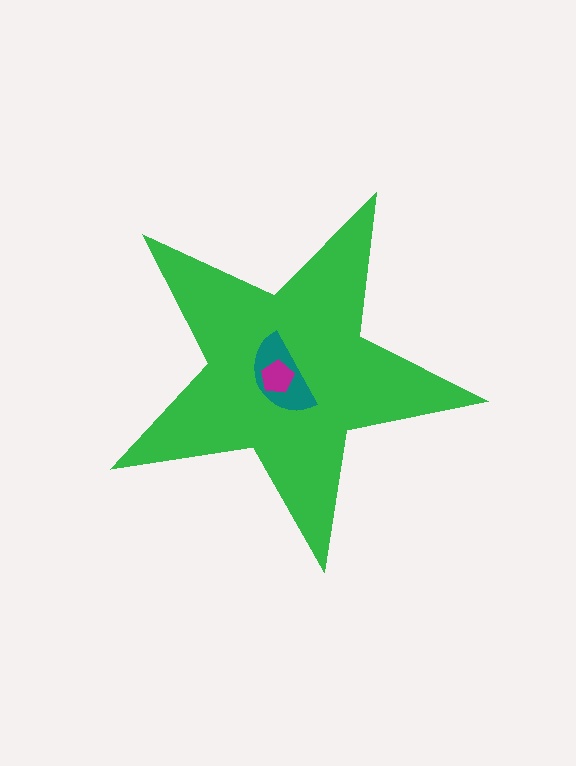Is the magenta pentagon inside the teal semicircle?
Yes.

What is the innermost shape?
The magenta pentagon.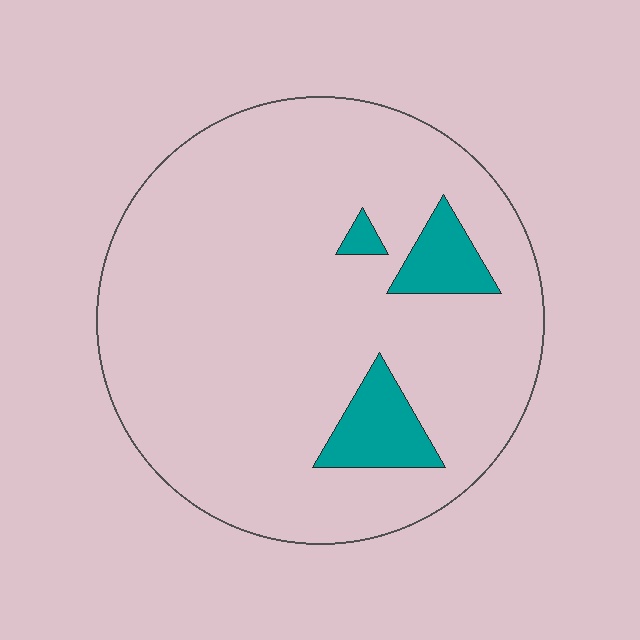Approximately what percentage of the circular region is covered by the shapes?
Approximately 10%.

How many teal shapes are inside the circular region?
3.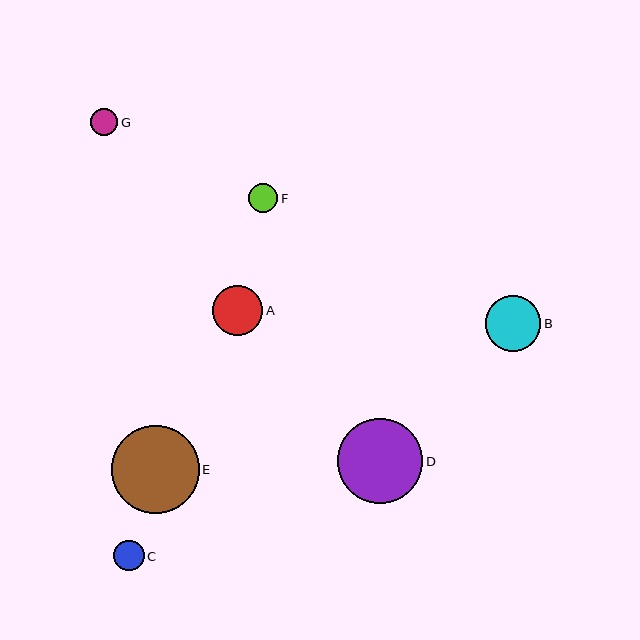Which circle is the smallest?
Circle G is the smallest with a size of approximately 27 pixels.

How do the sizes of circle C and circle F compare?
Circle C and circle F are approximately the same size.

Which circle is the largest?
Circle E is the largest with a size of approximately 88 pixels.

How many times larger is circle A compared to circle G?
Circle A is approximately 1.9 times the size of circle G.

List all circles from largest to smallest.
From largest to smallest: E, D, B, A, C, F, G.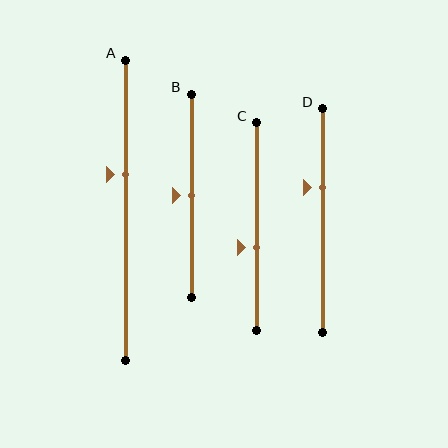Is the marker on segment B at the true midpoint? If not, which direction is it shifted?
Yes, the marker on segment B is at the true midpoint.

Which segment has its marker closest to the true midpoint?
Segment B has its marker closest to the true midpoint.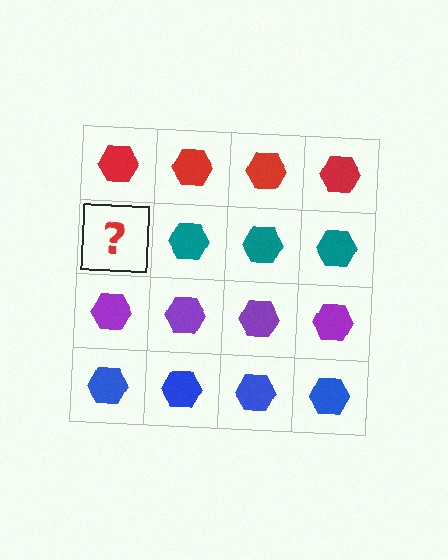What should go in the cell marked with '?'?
The missing cell should contain a teal hexagon.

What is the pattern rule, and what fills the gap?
The rule is that each row has a consistent color. The gap should be filled with a teal hexagon.